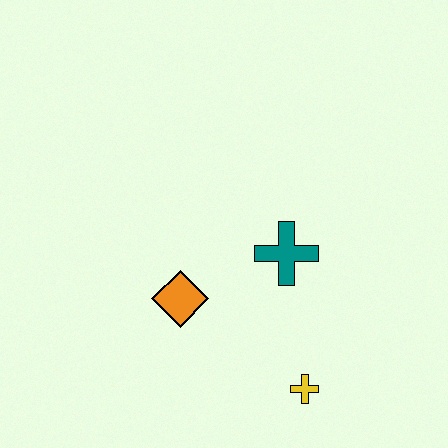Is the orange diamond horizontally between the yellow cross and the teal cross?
No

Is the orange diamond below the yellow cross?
No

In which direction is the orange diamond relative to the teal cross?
The orange diamond is to the left of the teal cross.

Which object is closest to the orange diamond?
The teal cross is closest to the orange diamond.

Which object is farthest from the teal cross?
The yellow cross is farthest from the teal cross.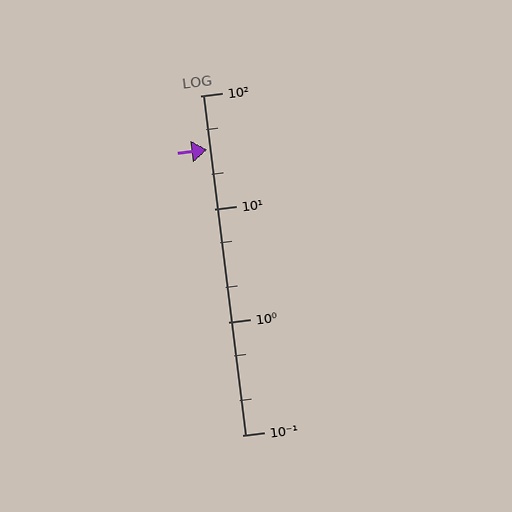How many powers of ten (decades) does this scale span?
The scale spans 3 decades, from 0.1 to 100.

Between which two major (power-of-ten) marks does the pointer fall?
The pointer is between 10 and 100.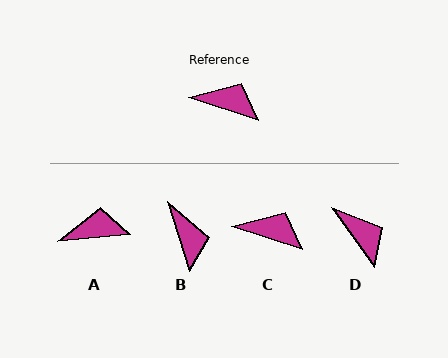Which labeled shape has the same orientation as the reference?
C.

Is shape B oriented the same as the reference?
No, it is off by about 55 degrees.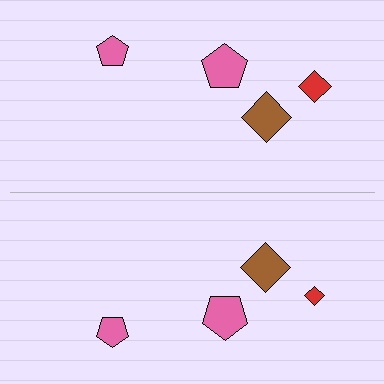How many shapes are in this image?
There are 8 shapes in this image.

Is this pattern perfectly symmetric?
No, the pattern is not perfectly symmetric. The red diamond on the bottom side has a different size than its mirror counterpart.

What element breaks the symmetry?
The red diamond on the bottom side has a different size than its mirror counterpart.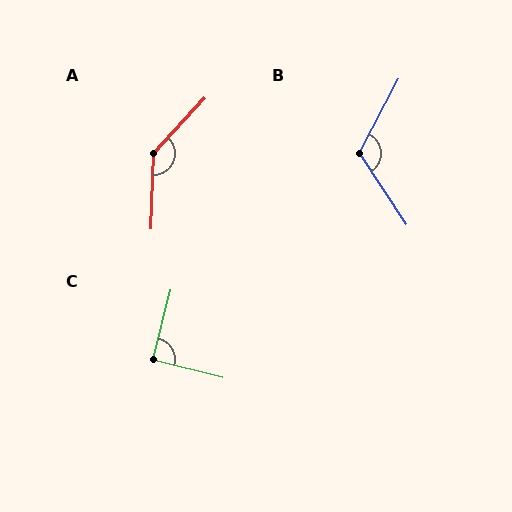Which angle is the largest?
A, at approximately 140 degrees.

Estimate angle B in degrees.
Approximately 119 degrees.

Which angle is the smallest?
C, at approximately 90 degrees.